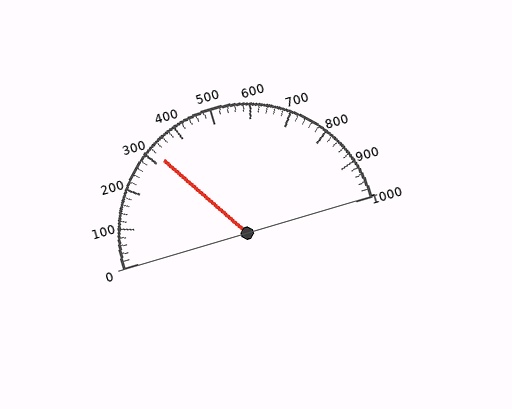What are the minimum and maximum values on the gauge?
The gauge ranges from 0 to 1000.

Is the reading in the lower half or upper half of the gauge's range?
The reading is in the lower half of the range (0 to 1000).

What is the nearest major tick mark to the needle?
The nearest major tick mark is 300.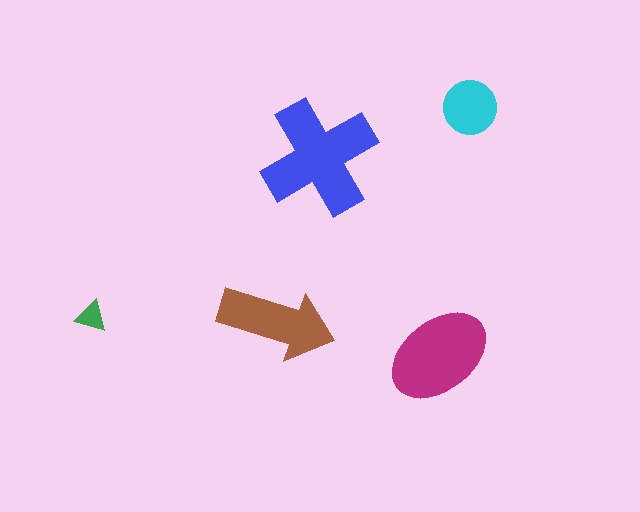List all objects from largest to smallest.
The blue cross, the magenta ellipse, the brown arrow, the cyan circle, the green triangle.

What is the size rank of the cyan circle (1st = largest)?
4th.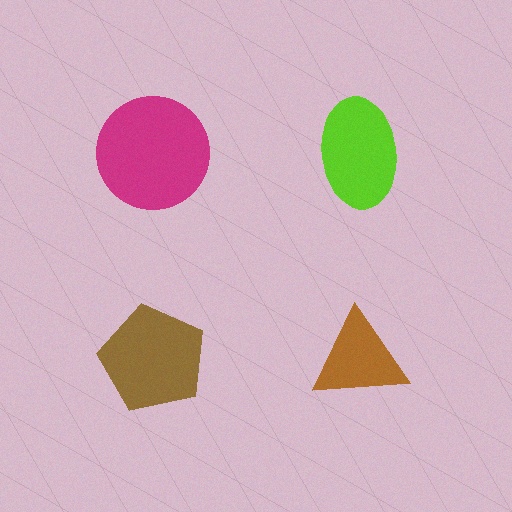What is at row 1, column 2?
A lime ellipse.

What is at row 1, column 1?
A magenta circle.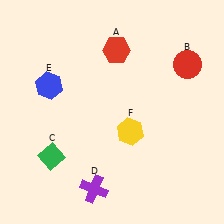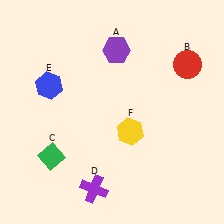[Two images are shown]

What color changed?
The hexagon (A) changed from red in Image 1 to purple in Image 2.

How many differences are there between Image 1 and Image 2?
There is 1 difference between the two images.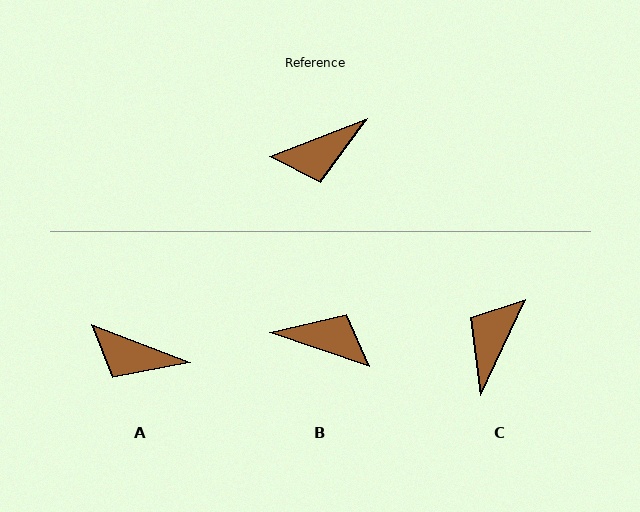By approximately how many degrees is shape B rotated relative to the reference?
Approximately 140 degrees counter-clockwise.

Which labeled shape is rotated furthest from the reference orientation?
B, about 140 degrees away.